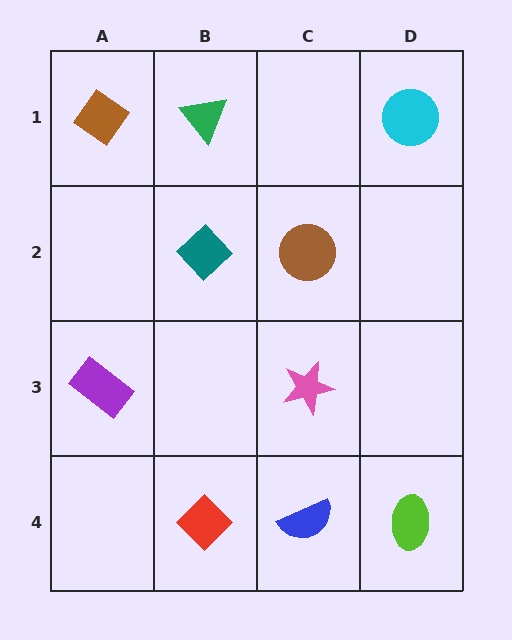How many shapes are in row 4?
3 shapes.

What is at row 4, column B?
A red diamond.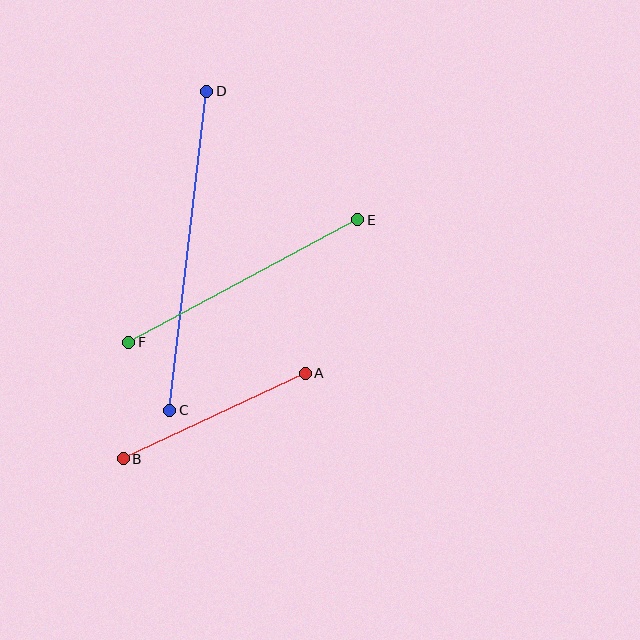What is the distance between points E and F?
The distance is approximately 260 pixels.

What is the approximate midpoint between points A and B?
The midpoint is at approximately (214, 416) pixels.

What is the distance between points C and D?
The distance is approximately 321 pixels.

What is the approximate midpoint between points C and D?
The midpoint is at approximately (188, 251) pixels.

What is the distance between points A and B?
The distance is approximately 201 pixels.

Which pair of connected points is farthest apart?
Points C and D are farthest apart.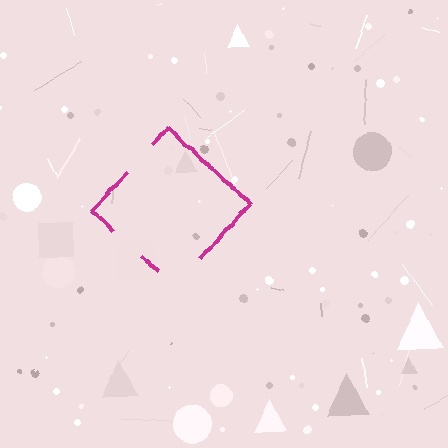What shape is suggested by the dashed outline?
The dashed outline suggests a diamond.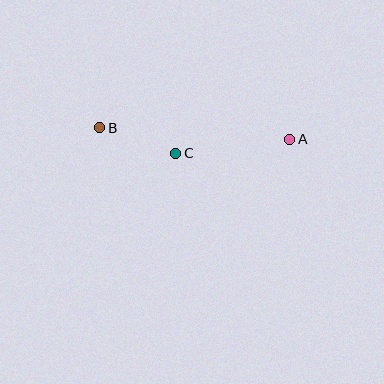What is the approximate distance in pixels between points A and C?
The distance between A and C is approximately 115 pixels.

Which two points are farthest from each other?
Points A and B are farthest from each other.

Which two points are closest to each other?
Points B and C are closest to each other.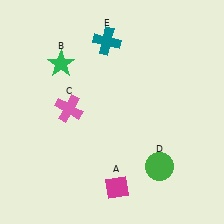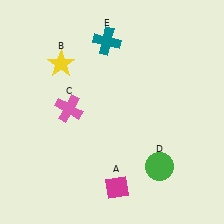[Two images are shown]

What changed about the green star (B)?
In Image 1, B is green. In Image 2, it changed to yellow.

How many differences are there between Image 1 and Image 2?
There is 1 difference between the two images.